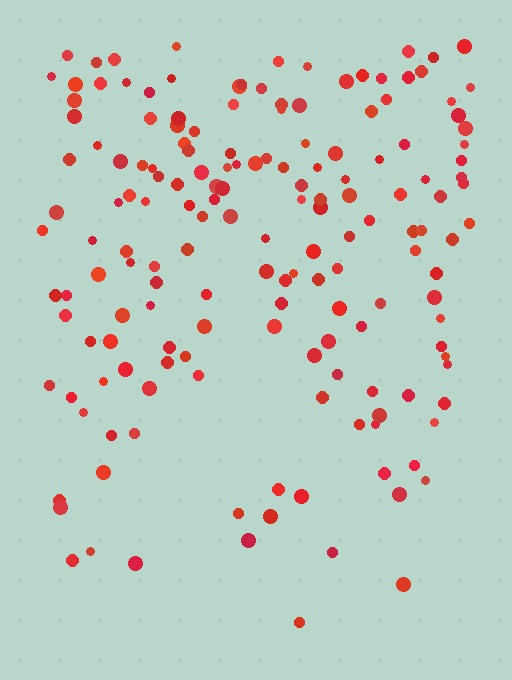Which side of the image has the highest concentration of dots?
The top.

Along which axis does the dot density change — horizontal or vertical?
Vertical.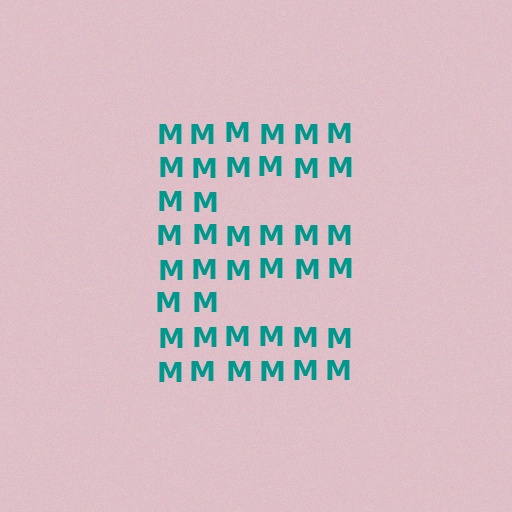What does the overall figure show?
The overall figure shows the letter E.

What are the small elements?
The small elements are letter M's.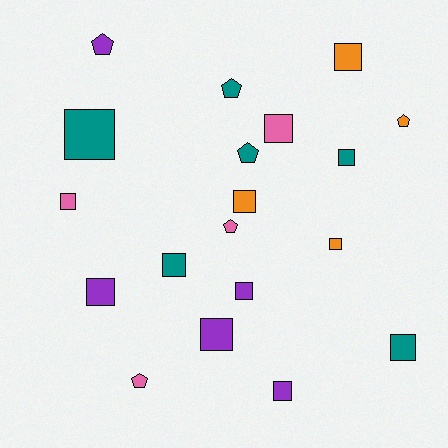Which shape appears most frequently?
Square, with 13 objects.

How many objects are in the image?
There are 19 objects.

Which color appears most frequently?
Teal, with 6 objects.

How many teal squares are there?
There are 4 teal squares.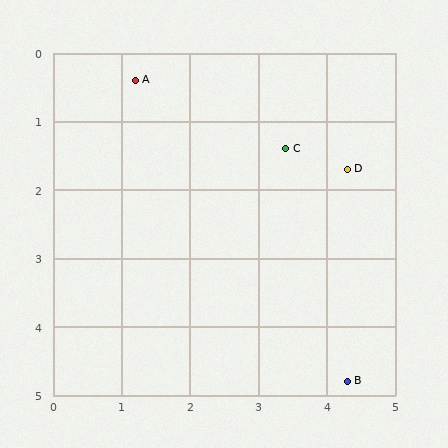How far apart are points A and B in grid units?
Points A and B are about 5.4 grid units apart.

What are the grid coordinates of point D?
Point D is at approximately (4.3, 1.7).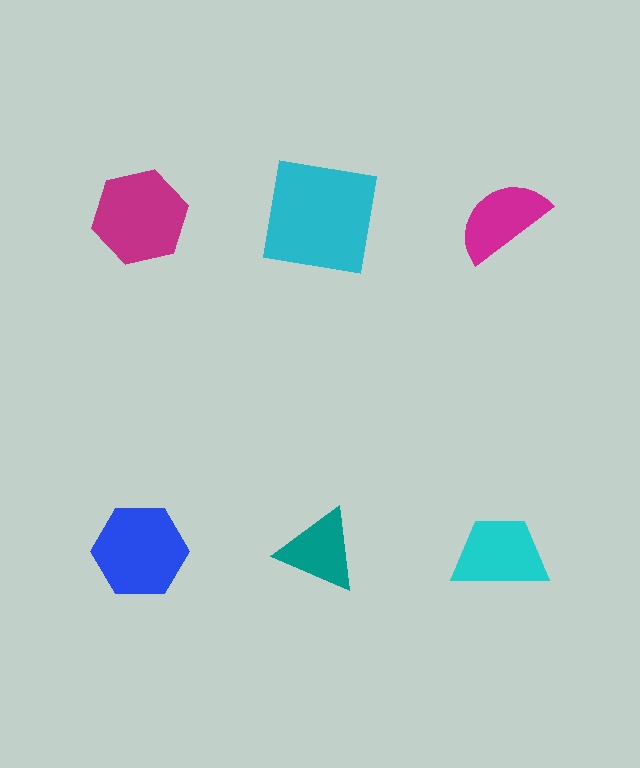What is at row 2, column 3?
A cyan trapezoid.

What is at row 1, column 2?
A cyan square.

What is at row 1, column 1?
A magenta hexagon.